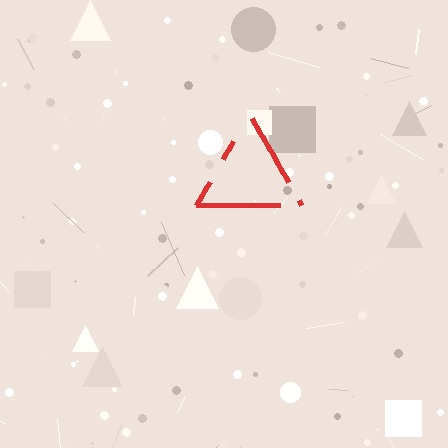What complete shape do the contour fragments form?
The contour fragments form a triangle.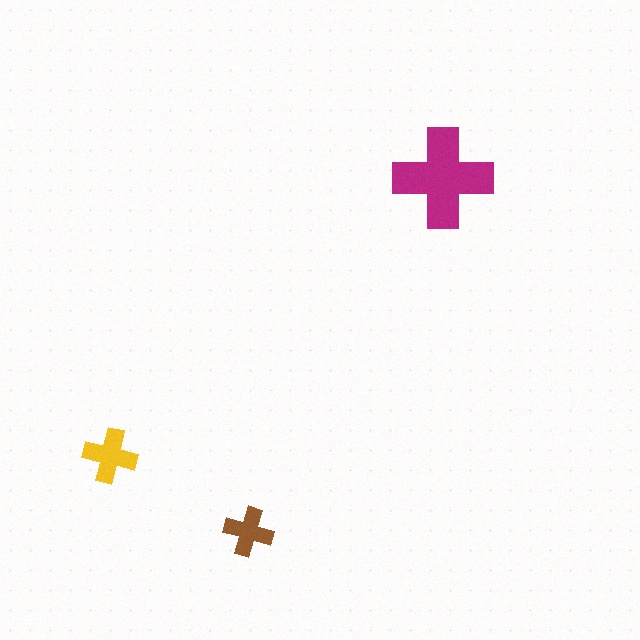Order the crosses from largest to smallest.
the magenta one, the yellow one, the brown one.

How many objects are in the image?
There are 3 objects in the image.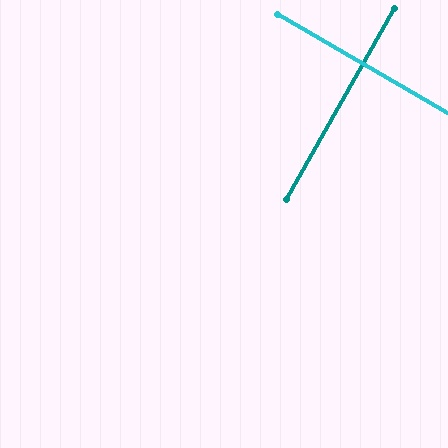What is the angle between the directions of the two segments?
Approximately 89 degrees.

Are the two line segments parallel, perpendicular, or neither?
Perpendicular — they meet at approximately 89°.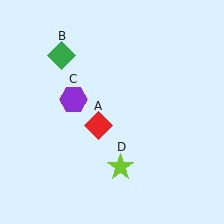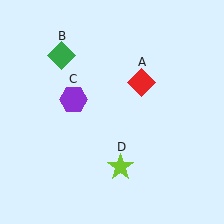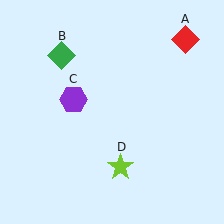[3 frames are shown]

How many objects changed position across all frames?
1 object changed position: red diamond (object A).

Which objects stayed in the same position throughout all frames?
Green diamond (object B) and purple hexagon (object C) and lime star (object D) remained stationary.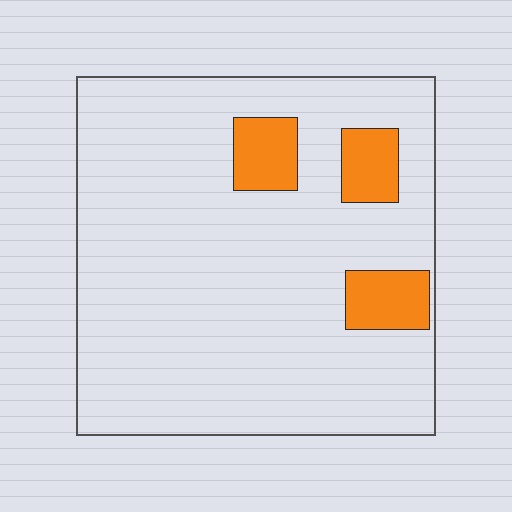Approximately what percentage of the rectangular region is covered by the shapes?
Approximately 10%.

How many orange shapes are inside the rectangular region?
3.